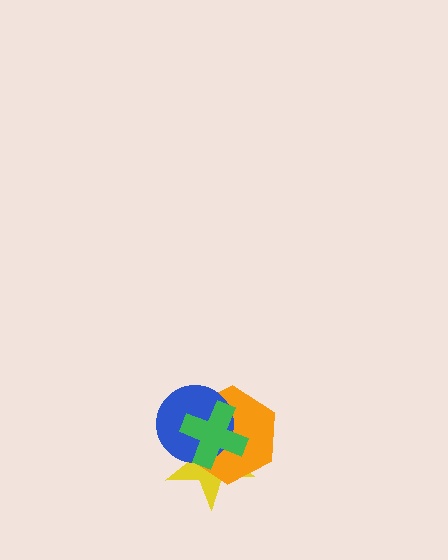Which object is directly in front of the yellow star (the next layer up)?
The orange hexagon is directly in front of the yellow star.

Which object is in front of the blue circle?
The green cross is in front of the blue circle.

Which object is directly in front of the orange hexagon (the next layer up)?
The blue circle is directly in front of the orange hexagon.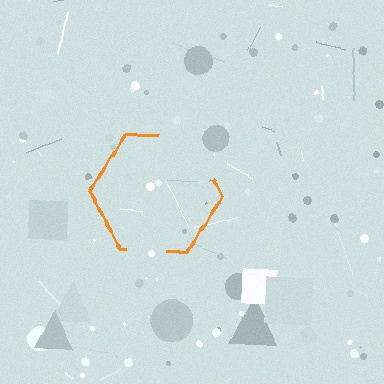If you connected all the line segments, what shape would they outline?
They would outline a hexagon.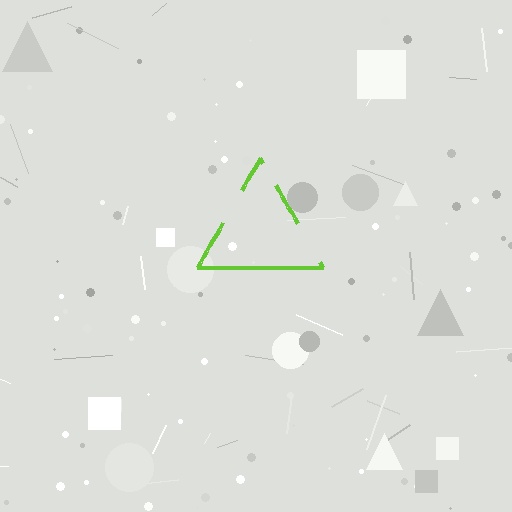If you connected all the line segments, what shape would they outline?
They would outline a triangle.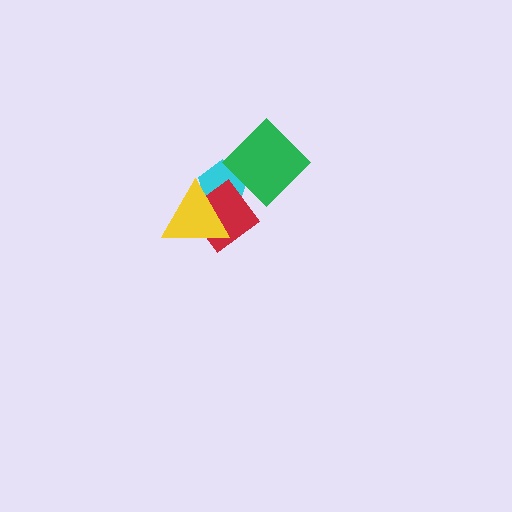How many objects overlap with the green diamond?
1 object overlaps with the green diamond.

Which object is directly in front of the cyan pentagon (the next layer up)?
The red diamond is directly in front of the cyan pentagon.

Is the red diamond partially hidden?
Yes, it is partially covered by another shape.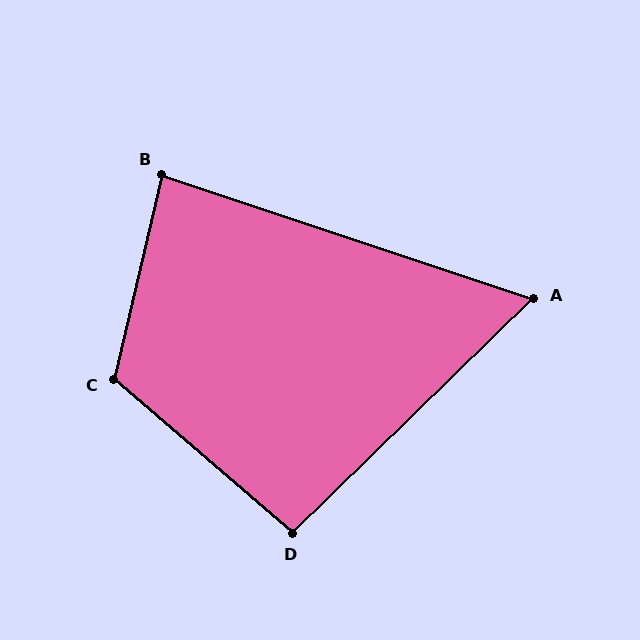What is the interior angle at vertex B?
Approximately 85 degrees (acute).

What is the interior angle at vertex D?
Approximately 95 degrees (obtuse).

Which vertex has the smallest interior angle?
A, at approximately 63 degrees.